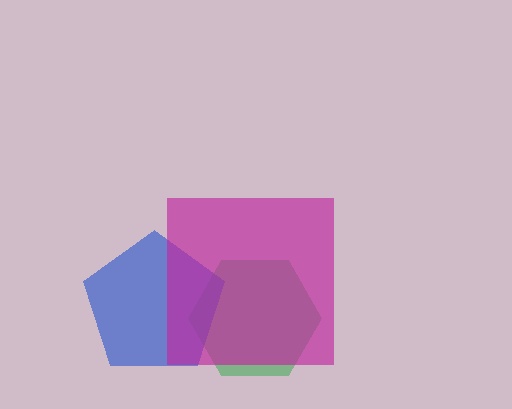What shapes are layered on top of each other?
The layered shapes are: a green hexagon, a blue pentagon, a magenta square.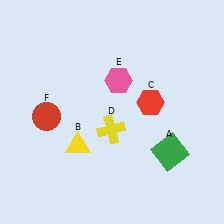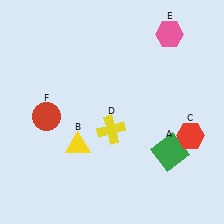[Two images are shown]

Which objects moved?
The objects that moved are: the red hexagon (C), the pink hexagon (E).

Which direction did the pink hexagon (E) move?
The pink hexagon (E) moved right.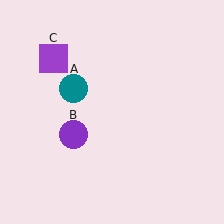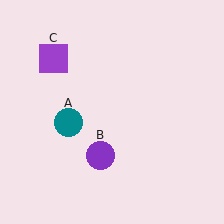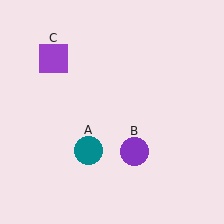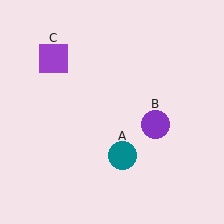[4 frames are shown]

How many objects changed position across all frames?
2 objects changed position: teal circle (object A), purple circle (object B).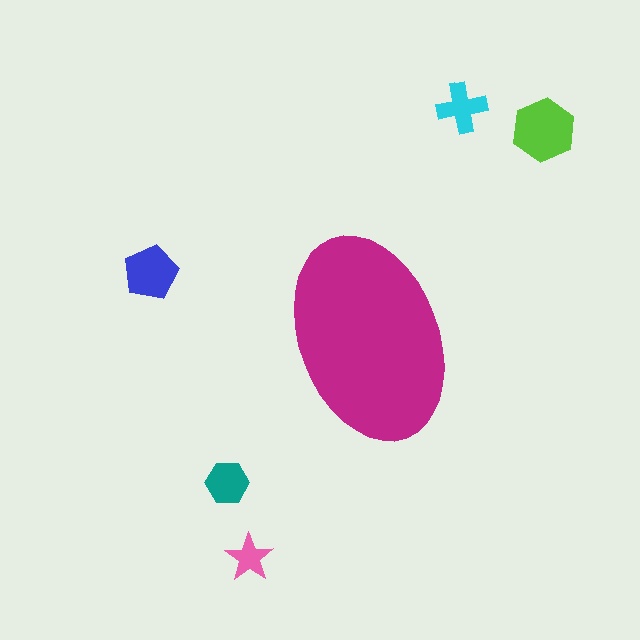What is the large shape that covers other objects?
A magenta ellipse.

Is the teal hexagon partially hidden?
No, the teal hexagon is fully visible.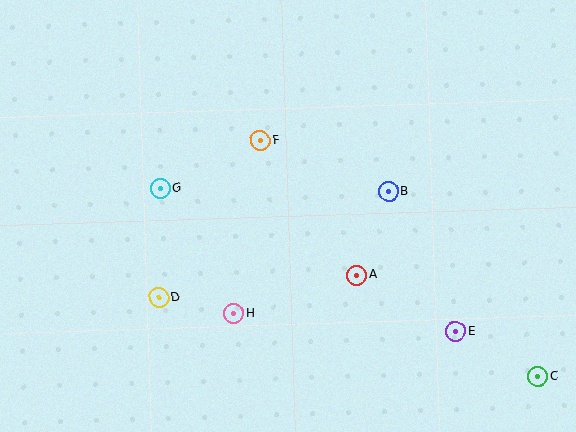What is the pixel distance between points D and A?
The distance between D and A is 199 pixels.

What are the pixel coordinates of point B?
Point B is at (389, 192).